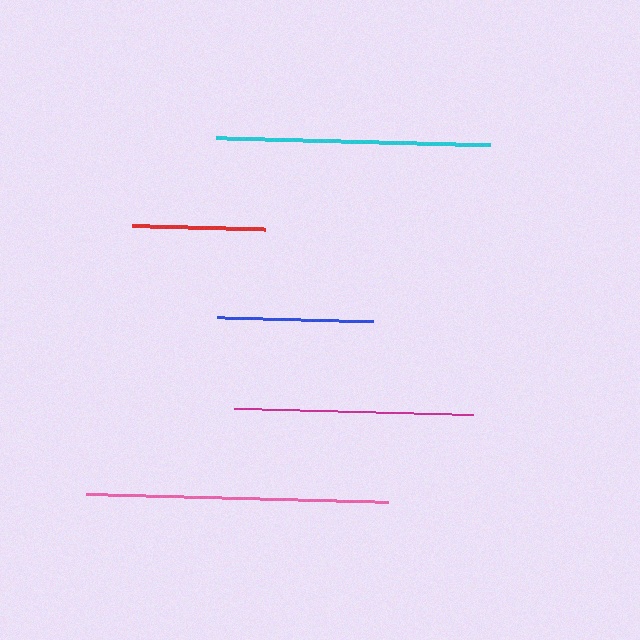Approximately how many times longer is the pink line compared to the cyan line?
The pink line is approximately 1.1 times the length of the cyan line.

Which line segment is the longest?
The pink line is the longest at approximately 302 pixels.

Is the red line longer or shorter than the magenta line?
The magenta line is longer than the red line.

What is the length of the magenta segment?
The magenta segment is approximately 239 pixels long.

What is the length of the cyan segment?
The cyan segment is approximately 274 pixels long.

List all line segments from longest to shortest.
From longest to shortest: pink, cyan, magenta, blue, red.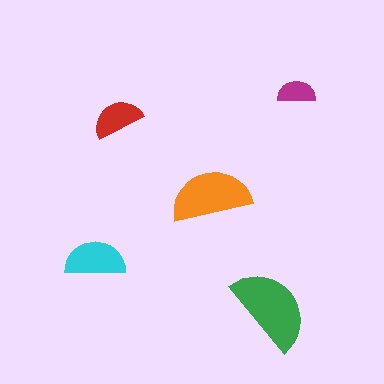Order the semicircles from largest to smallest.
the green one, the orange one, the cyan one, the red one, the magenta one.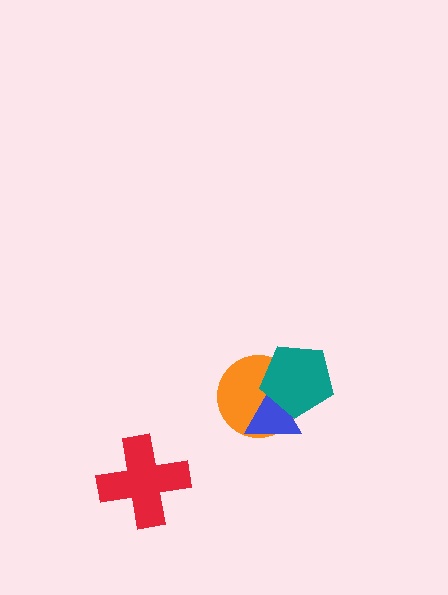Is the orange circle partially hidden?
Yes, it is partially covered by another shape.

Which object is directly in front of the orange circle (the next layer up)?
The blue triangle is directly in front of the orange circle.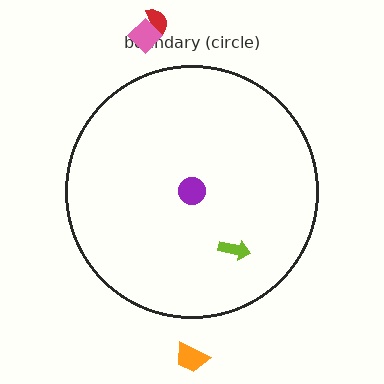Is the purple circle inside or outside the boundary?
Inside.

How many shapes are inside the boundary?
2 inside, 3 outside.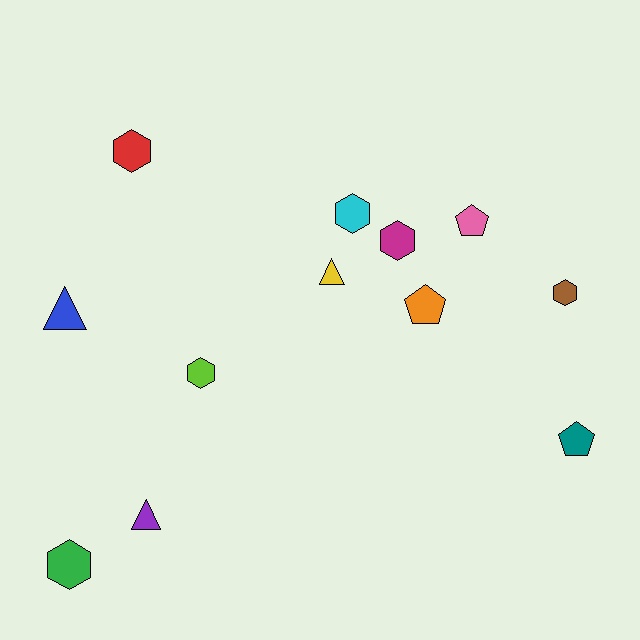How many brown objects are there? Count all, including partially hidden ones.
There is 1 brown object.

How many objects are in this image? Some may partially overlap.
There are 12 objects.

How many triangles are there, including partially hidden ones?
There are 3 triangles.